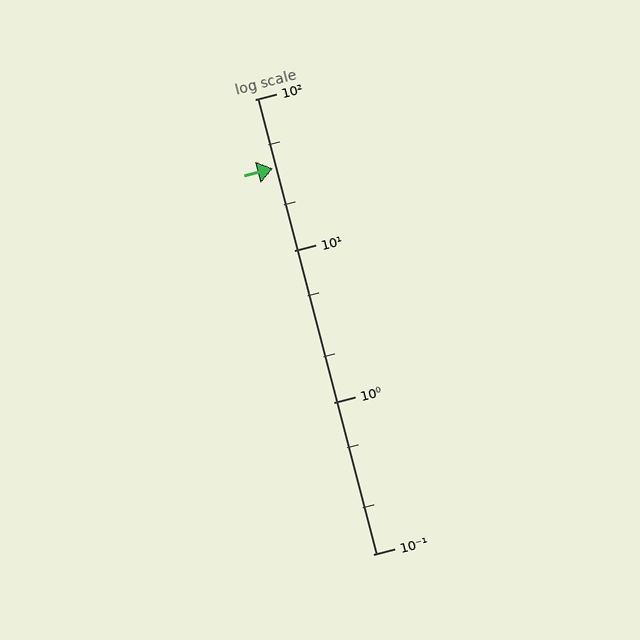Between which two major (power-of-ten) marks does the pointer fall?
The pointer is between 10 and 100.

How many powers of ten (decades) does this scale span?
The scale spans 3 decades, from 0.1 to 100.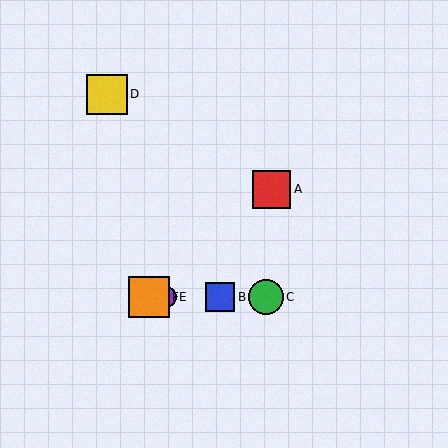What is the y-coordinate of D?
Object D is at y≈94.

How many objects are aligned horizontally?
4 objects (B, C, E, F) are aligned horizontally.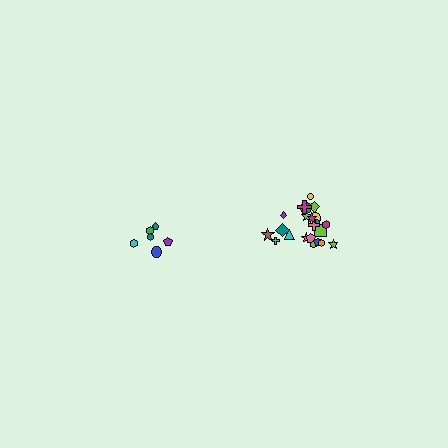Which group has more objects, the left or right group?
The right group.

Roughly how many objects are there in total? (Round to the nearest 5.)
Roughly 30 objects in total.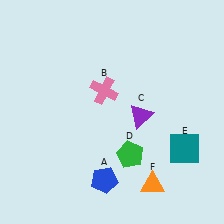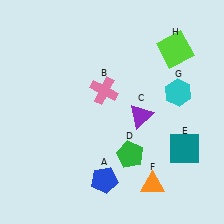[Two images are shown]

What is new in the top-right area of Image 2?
A cyan hexagon (G) was added in the top-right area of Image 2.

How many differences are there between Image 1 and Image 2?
There are 2 differences between the two images.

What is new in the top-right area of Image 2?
A lime square (H) was added in the top-right area of Image 2.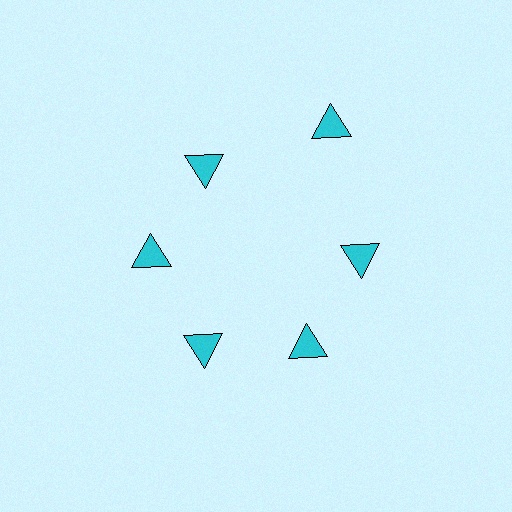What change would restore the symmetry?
The symmetry would be restored by moving it inward, back onto the ring so that all 6 triangles sit at equal angles and equal distance from the center.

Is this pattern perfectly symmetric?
No. The 6 cyan triangles are arranged in a ring, but one element near the 1 o'clock position is pushed outward from the center, breaking the 6-fold rotational symmetry.